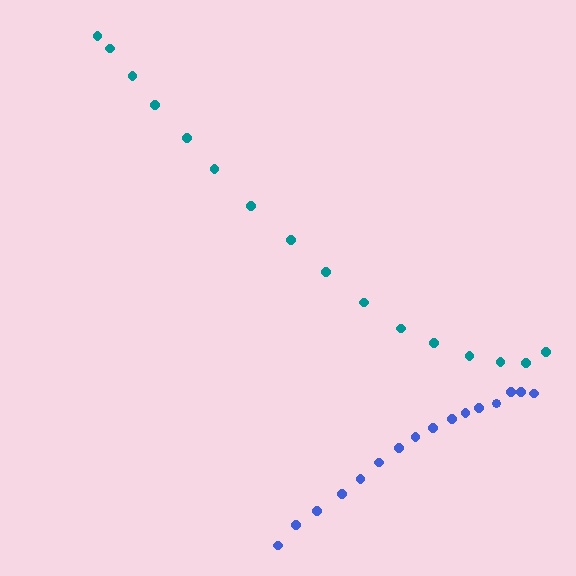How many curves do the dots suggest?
There are 2 distinct paths.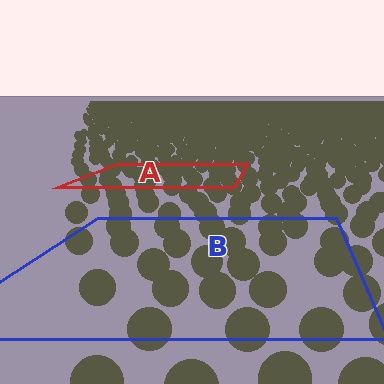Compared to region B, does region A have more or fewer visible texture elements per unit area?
Region A has more texture elements per unit area — they are packed more densely because it is farther away.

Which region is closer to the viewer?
Region B is closer. The texture elements there are larger and more spread out.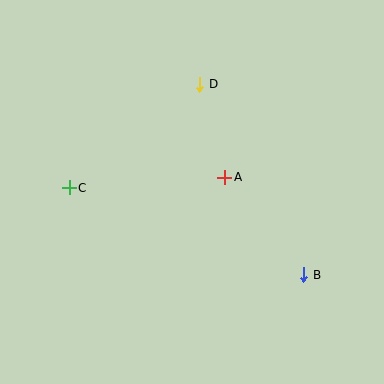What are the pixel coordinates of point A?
Point A is at (225, 177).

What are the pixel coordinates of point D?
Point D is at (200, 84).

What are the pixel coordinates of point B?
Point B is at (304, 275).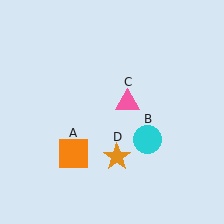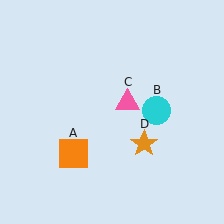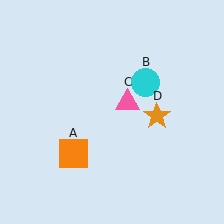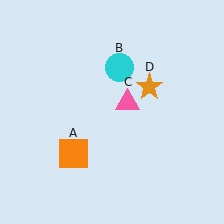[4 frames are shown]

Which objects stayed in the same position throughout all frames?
Orange square (object A) and pink triangle (object C) remained stationary.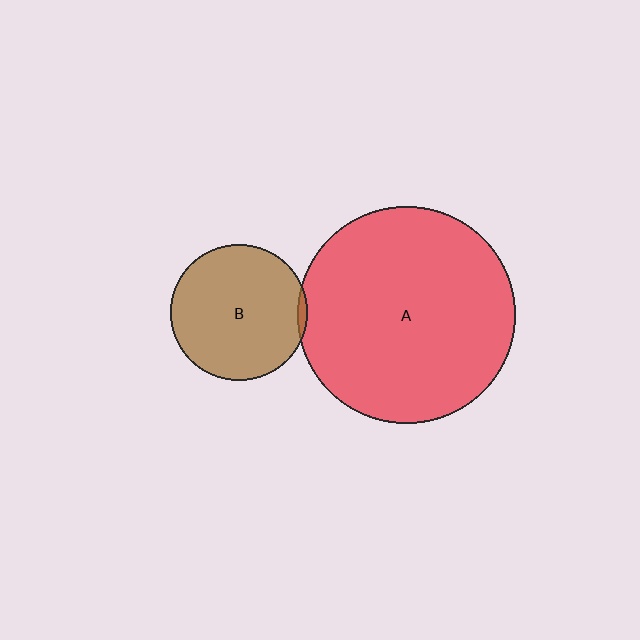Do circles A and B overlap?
Yes.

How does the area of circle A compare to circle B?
Approximately 2.5 times.